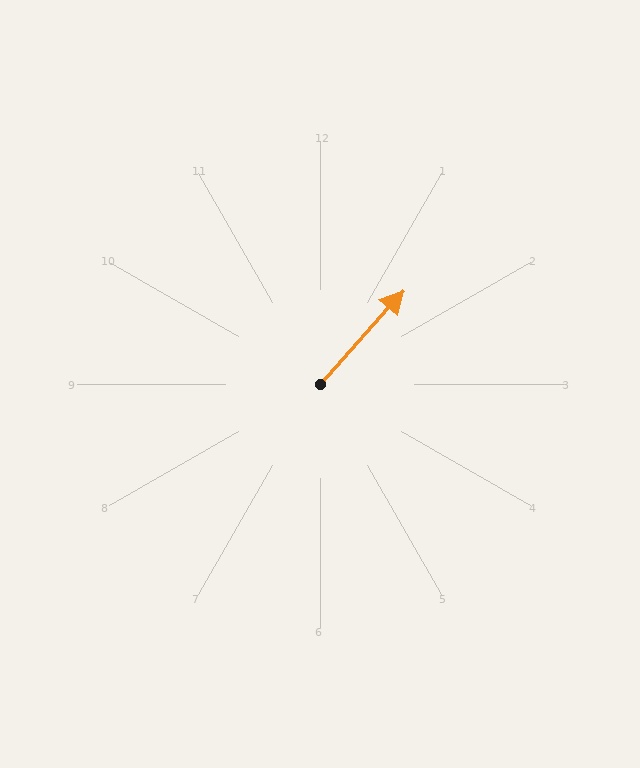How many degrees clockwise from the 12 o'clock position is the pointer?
Approximately 42 degrees.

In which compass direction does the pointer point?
Northeast.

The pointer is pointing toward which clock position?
Roughly 1 o'clock.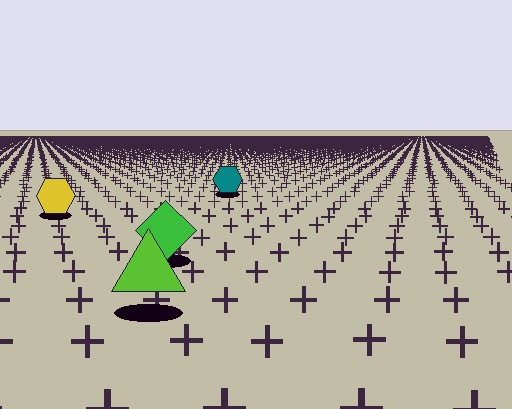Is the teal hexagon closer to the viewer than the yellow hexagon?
No. The yellow hexagon is closer — you can tell from the texture gradient: the ground texture is coarser near it.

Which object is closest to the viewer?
The lime triangle is closest. The texture marks near it are larger and more spread out.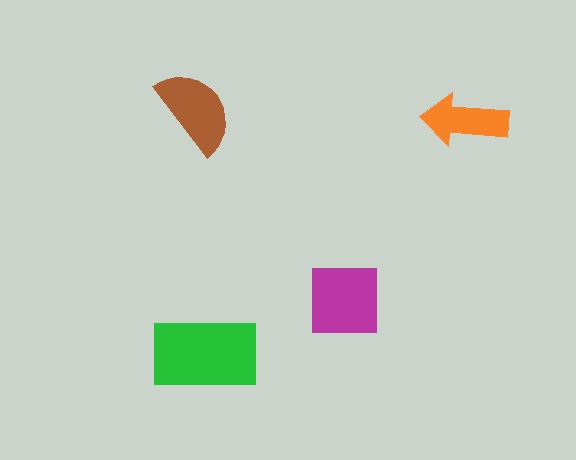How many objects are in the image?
There are 4 objects in the image.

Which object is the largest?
The green rectangle.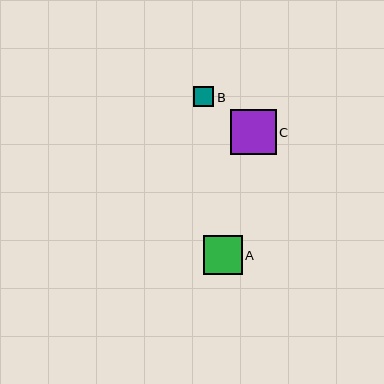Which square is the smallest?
Square B is the smallest with a size of approximately 20 pixels.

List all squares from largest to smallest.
From largest to smallest: C, A, B.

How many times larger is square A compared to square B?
Square A is approximately 1.9 times the size of square B.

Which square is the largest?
Square C is the largest with a size of approximately 46 pixels.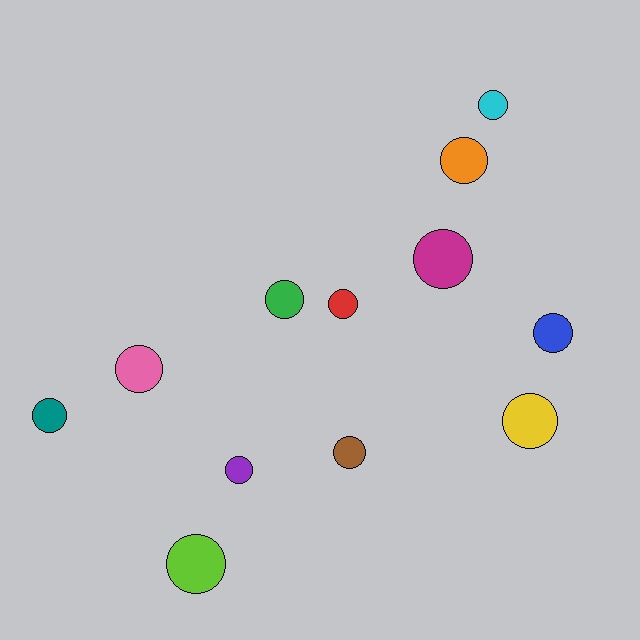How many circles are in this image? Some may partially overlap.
There are 12 circles.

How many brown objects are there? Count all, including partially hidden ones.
There is 1 brown object.